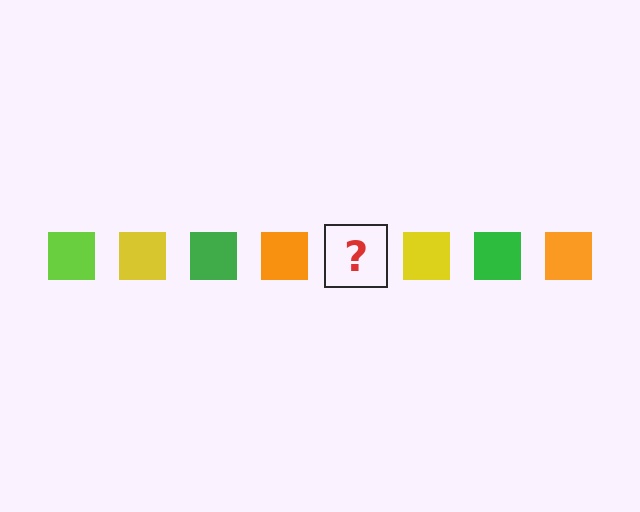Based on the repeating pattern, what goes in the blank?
The blank should be a lime square.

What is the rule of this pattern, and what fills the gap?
The rule is that the pattern cycles through lime, yellow, green, orange squares. The gap should be filled with a lime square.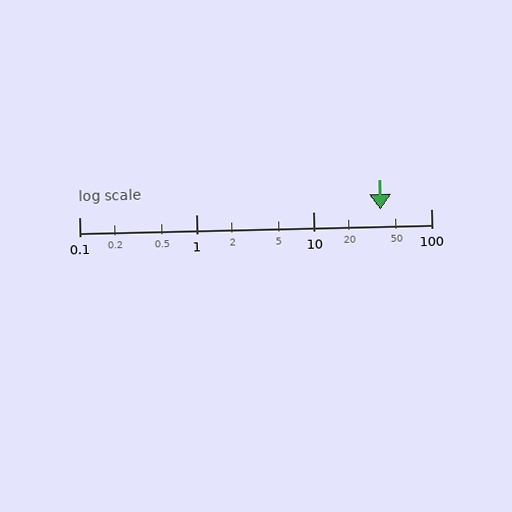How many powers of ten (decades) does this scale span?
The scale spans 3 decades, from 0.1 to 100.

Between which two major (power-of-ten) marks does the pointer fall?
The pointer is between 10 and 100.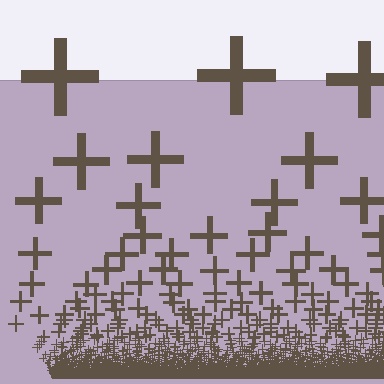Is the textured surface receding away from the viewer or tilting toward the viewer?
The surface appears to tilt toward the viewer. Texture elements get larger and sparser toward the top.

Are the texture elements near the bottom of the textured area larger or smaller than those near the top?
Smaller. The gradient is inverted — elements near the bottom are smaller and denser.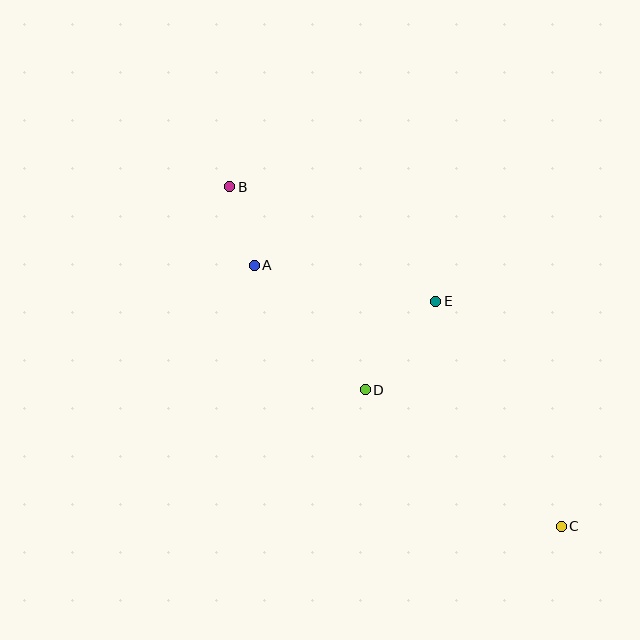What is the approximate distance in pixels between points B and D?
The distance between B and D is approximately 244 pixels.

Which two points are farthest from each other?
Points B and C are farthest from each other.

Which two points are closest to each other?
Points A and B are closest to each other.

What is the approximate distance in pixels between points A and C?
The distance between A and C is approximately 403 pixels.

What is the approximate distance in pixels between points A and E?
The distance between A and E is approximately 185 pixels.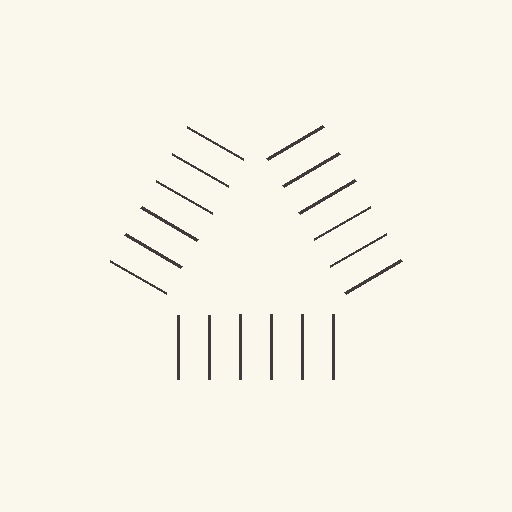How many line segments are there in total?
18 — 6 along each of the 3 edges.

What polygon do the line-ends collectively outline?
An illusory triangle — the line segments terminate on its edges but no continuous stroke is drawn.